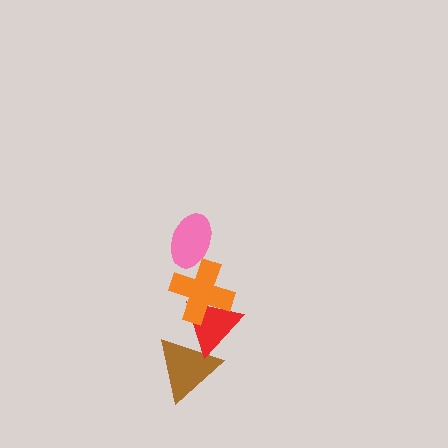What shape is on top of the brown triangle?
The red triangle is on top of the brown triangle.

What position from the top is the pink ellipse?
The pink ellipse is 1st from the top.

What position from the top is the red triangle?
The red triangle is 3rd from the top.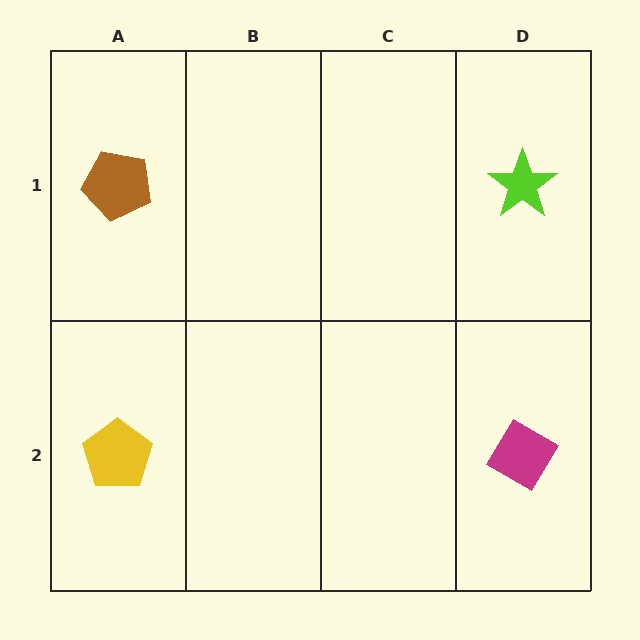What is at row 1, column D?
A lime star.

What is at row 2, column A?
A yellow pentagon.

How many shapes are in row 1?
2 shapes.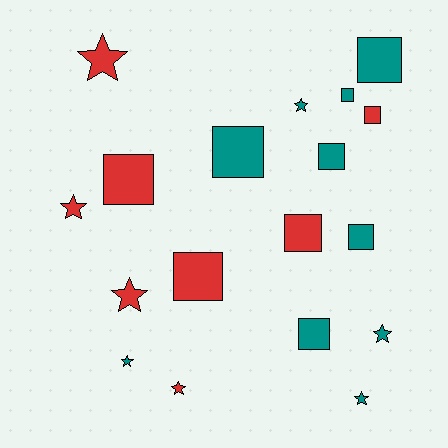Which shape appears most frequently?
Square, with 10 objects.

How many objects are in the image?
There are 18 objects.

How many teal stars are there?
There are 4 teal stars.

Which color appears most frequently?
Teal, with 10 objects.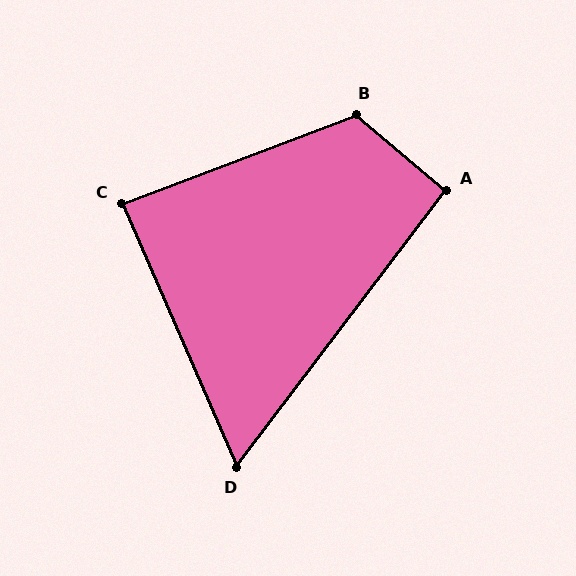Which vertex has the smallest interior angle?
D, at approximately 61 degrees.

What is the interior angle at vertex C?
Approximately 87 degrees (approximately right).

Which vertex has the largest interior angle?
B, at approximately 119 degrees.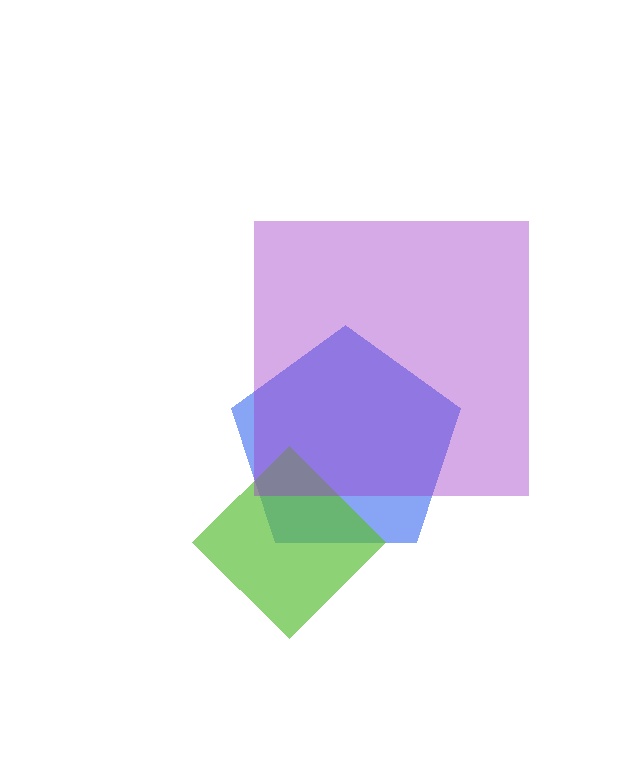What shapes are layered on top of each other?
The layered shapes are: a blue pentagon, a lime diamond, a purple square.